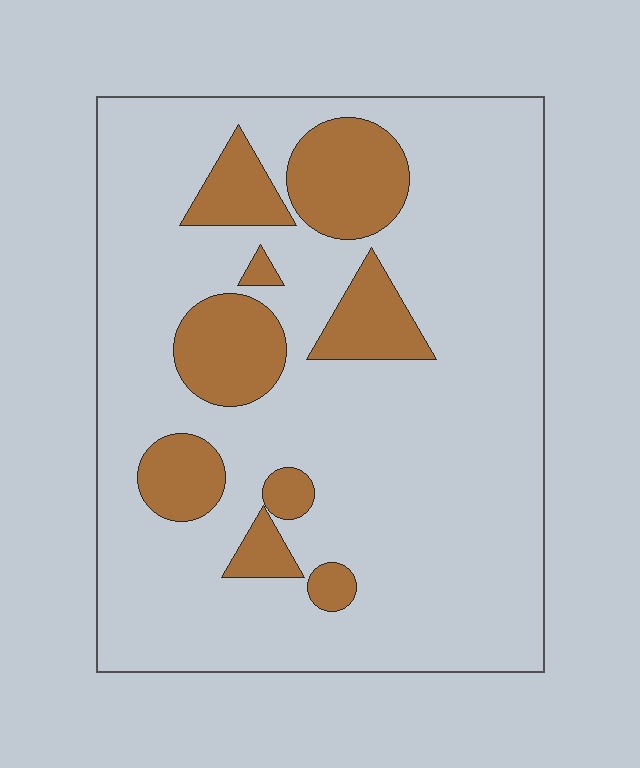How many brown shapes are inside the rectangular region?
9.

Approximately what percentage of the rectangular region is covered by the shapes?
Approximately 20%.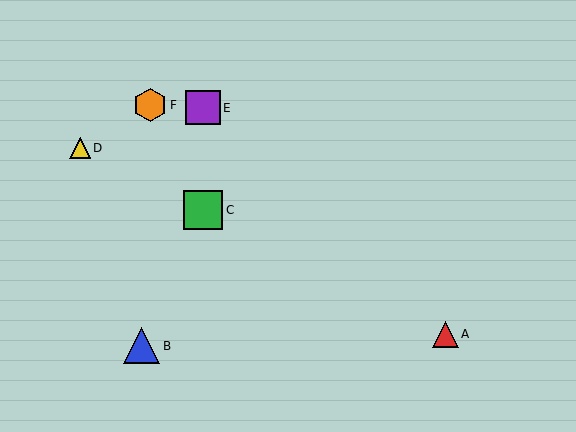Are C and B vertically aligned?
No, C is at x≈203 and B is at x≈141.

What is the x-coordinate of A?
Object A is at x≈445.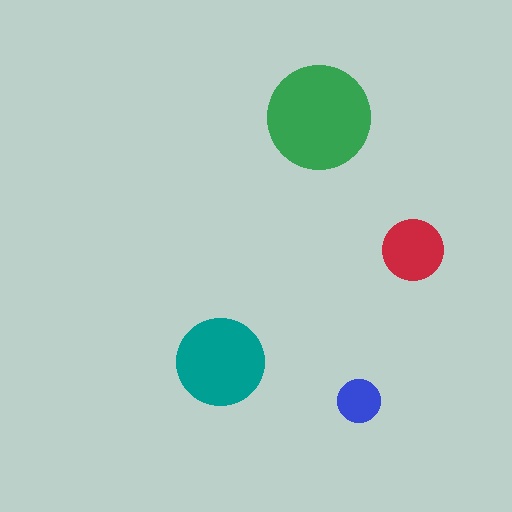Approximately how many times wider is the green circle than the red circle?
About 1.5 times wider.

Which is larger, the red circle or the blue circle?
The red one.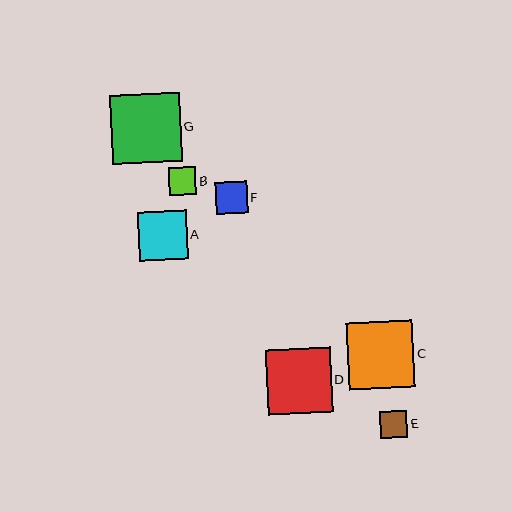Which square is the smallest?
Square B is the smallest with a size of approximately 28 pixels.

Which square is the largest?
Square G is the largest with a size of approximately 70 pixels.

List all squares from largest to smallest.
From largest to smallest: G, C, D, A, F, E, B.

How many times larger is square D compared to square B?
Square D is approximately 2.3 times the size of square B.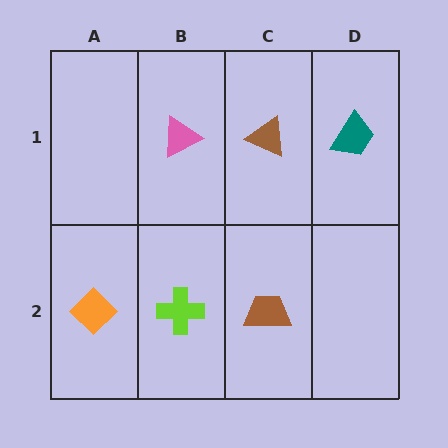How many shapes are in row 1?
3 shapes.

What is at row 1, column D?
A teal trapezoid.